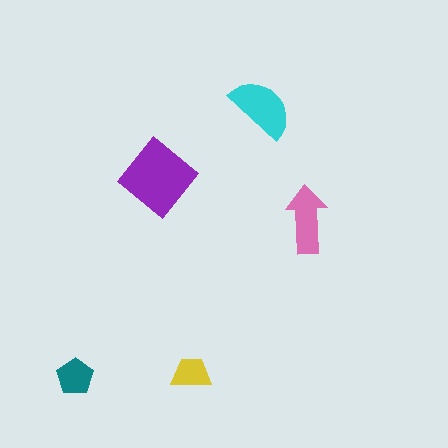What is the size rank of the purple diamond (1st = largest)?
1st.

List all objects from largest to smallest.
The purple diamond, the cyan semicircle, the pink arrow, the teal pentagon, the yellow trapezoid.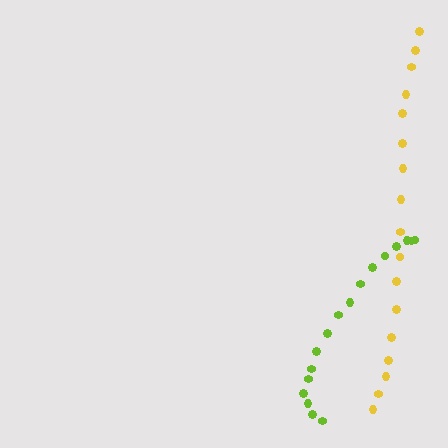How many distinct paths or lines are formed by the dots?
There are 2 distinct paths.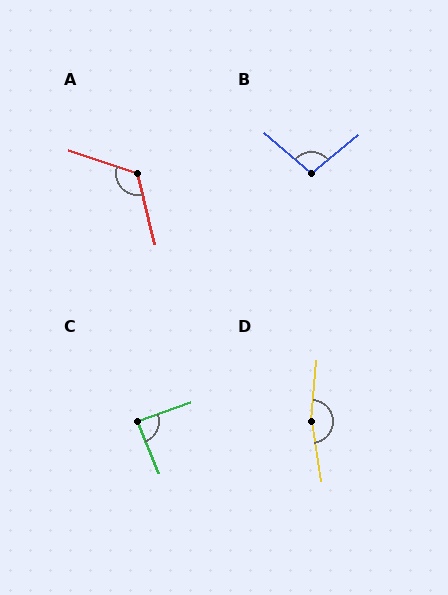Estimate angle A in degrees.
Approximately 122 degrees.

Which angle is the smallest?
C, at approximately 87 degrees.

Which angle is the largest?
D, at approximately 166 degrees.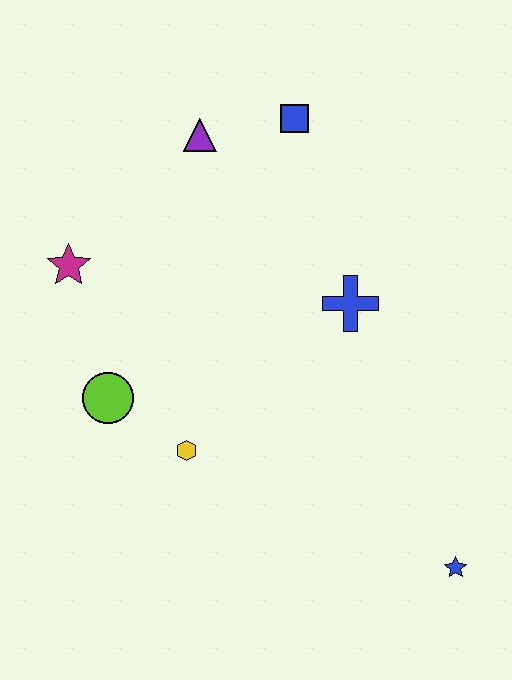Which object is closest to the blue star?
The blue cross is closest to the blue star.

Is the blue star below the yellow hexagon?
Yes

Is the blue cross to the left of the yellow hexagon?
No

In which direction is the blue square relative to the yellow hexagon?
The blue square is above the yellow hexagon.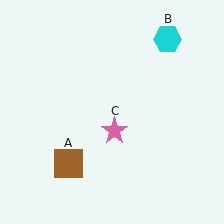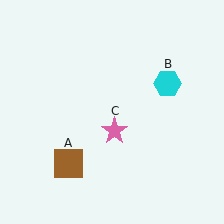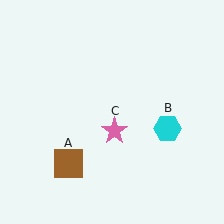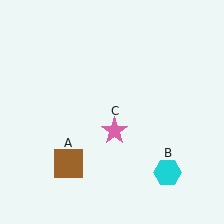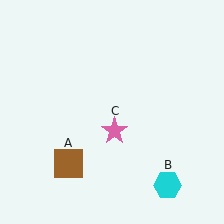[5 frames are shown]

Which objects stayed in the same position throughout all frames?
Brown square (object A) and pink star (object C) remained stationary.